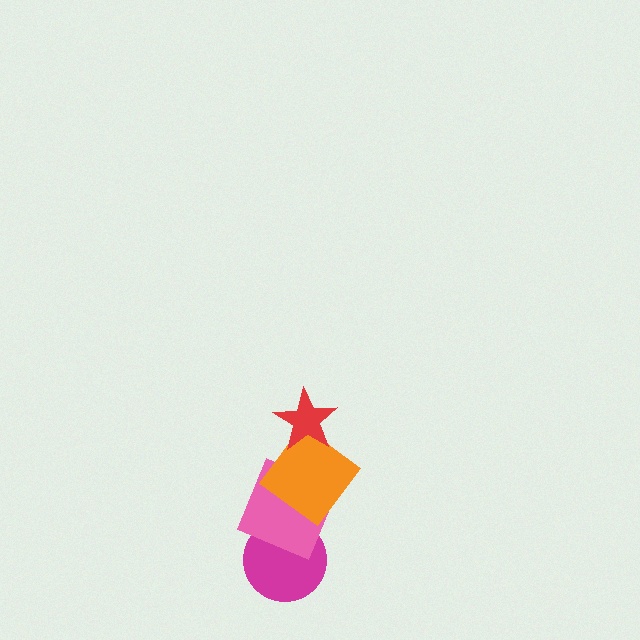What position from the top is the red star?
The red star is 1st from the top.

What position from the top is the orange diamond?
The orange diamond is 2nd from the top.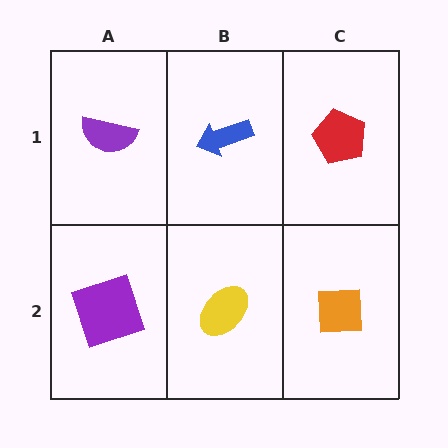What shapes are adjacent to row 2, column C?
A red pentagon (row 1, column C), a yellow ellipse (row 2, column B).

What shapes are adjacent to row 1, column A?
A purple square (row 2, column A), a blue arrow (row 1, column B).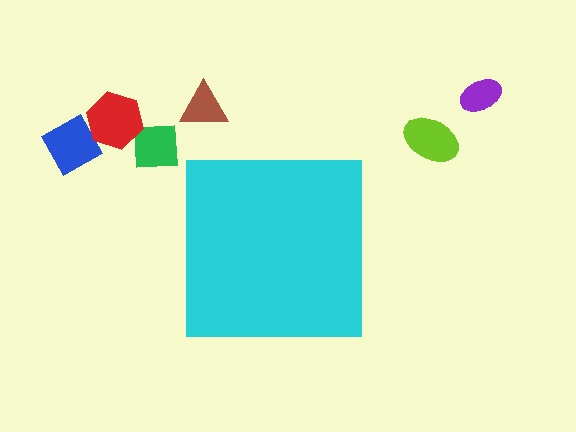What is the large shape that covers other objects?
A cyan square.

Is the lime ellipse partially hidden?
No, the lime ellipse is fully visible.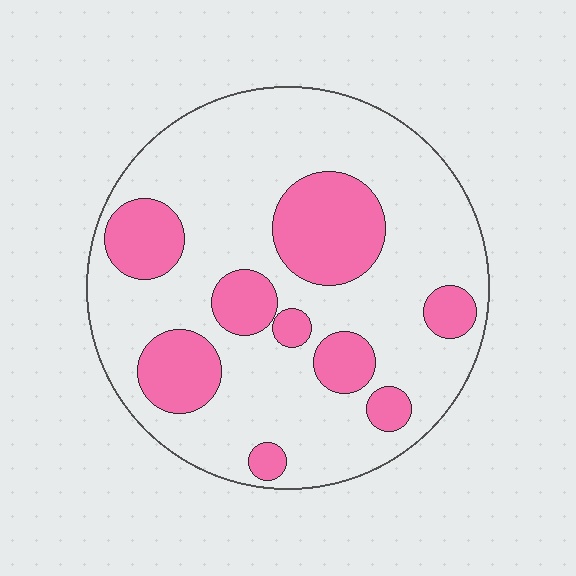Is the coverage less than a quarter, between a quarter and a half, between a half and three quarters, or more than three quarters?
Between a quarter and a half.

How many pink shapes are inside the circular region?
9.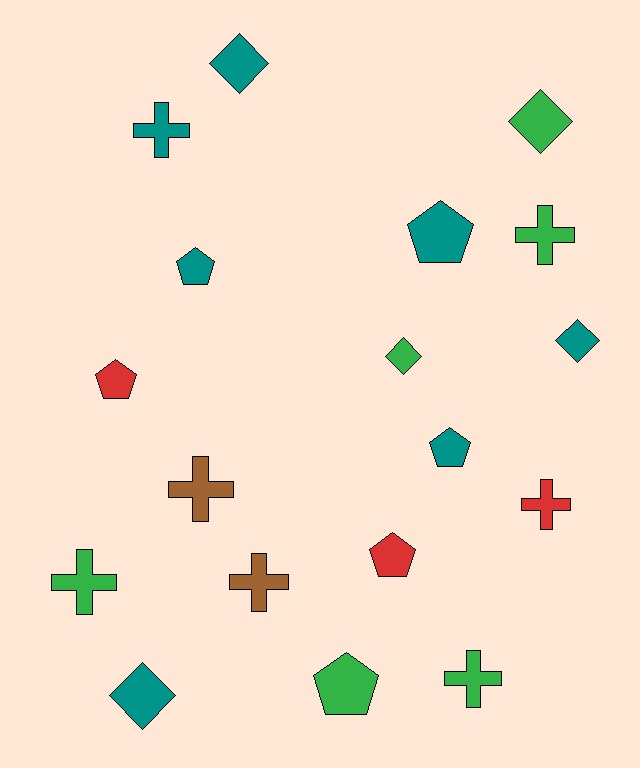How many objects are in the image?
There are 18 objects.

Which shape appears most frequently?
Cross, with 7 objects.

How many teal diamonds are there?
There are 3 teal diamonds.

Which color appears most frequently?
Teal, with 7 objects.